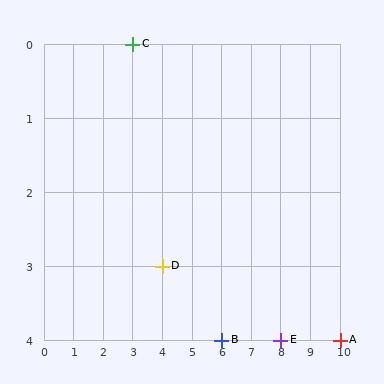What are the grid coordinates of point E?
Point E is at grid coordinates (8, 4).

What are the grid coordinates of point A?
Point A is at grid coordinates (10, 4).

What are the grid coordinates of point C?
Point C is at grid coordinates (3, 0).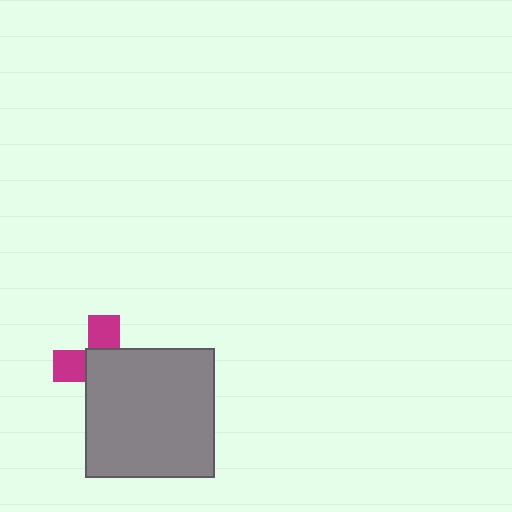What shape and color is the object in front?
The object in front is a gray square.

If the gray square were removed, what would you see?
You would see the complete magenta cross.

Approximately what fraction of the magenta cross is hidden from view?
Roughly 63% of the magenta cross is hidden behind the gray square.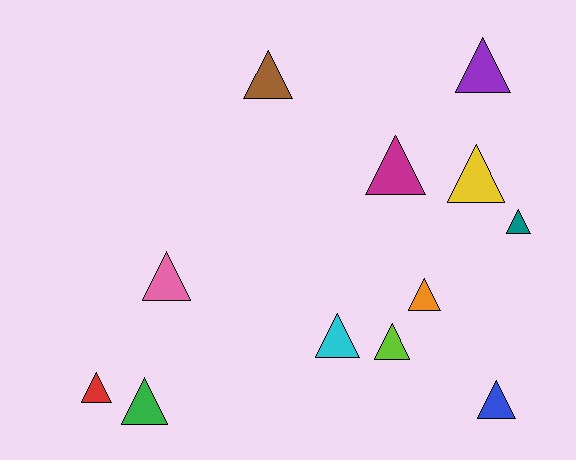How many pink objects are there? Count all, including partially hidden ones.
There is 1 pink object.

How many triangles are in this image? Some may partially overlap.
There are 12 triangles.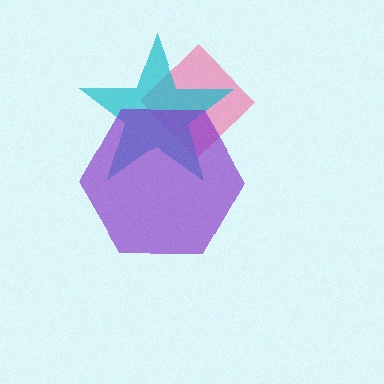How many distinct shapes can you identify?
There are 3 distinct shapes: a pink diamond, a cyan star, a purple hexagon.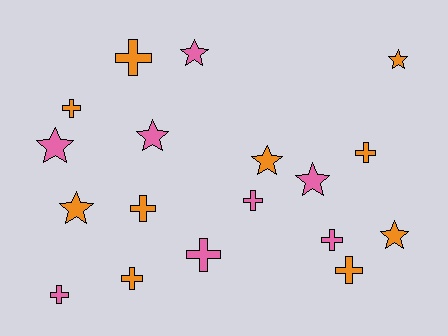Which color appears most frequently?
Orange, with 10 objects.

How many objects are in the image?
There are 18 objects.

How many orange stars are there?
There are 4 orange stars.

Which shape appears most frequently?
Cross, with 10 objects.